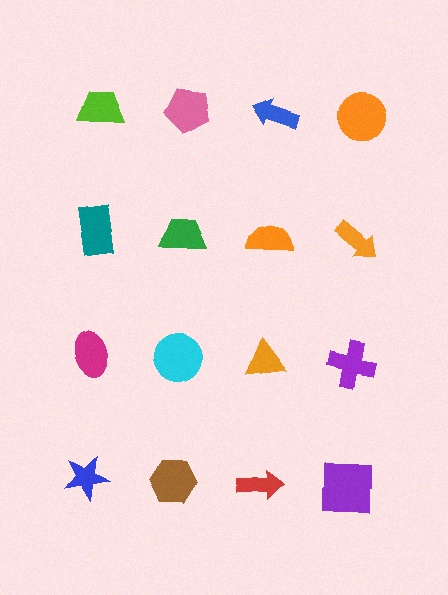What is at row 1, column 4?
An orange circle.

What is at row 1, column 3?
A blue arrow.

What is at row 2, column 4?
An orange arrow.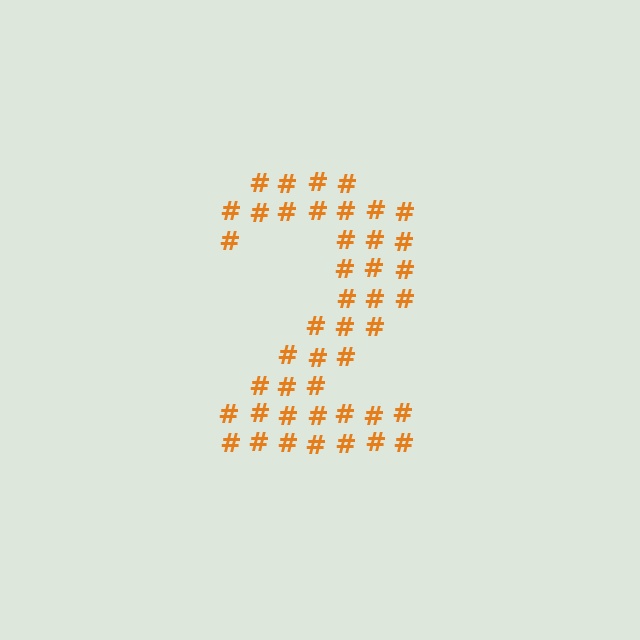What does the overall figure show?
The overall figure shows the digit 2.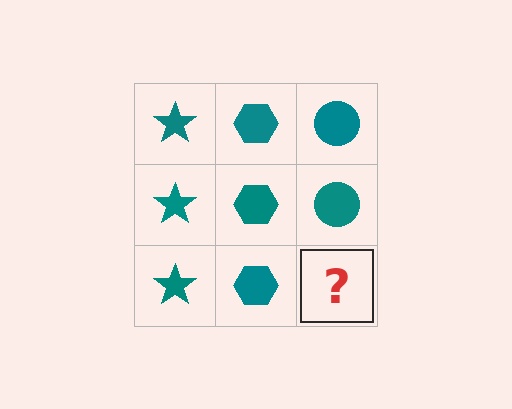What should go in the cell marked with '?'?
The missing cell should contain a teal circle.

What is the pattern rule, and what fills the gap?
The rule is that each column has a consistent shape. The gap should be filled with a teal circle.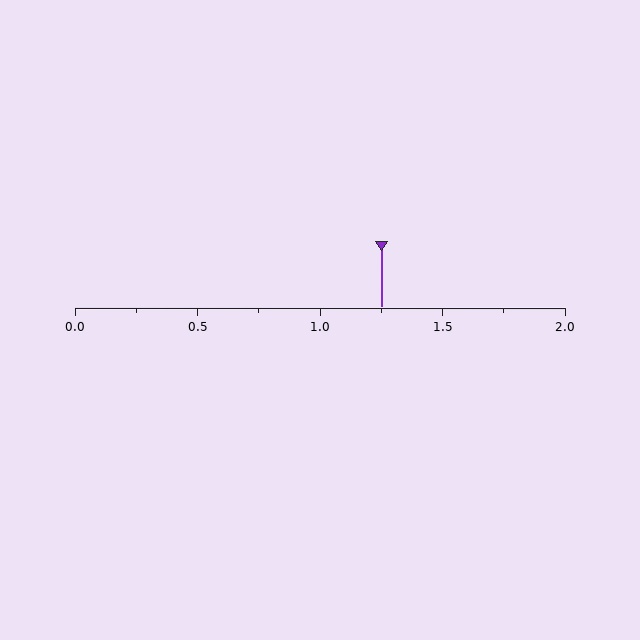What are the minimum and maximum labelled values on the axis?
The axis runs from 0.0 to 2.0.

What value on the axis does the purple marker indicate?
The marker indicates approximately 1.25.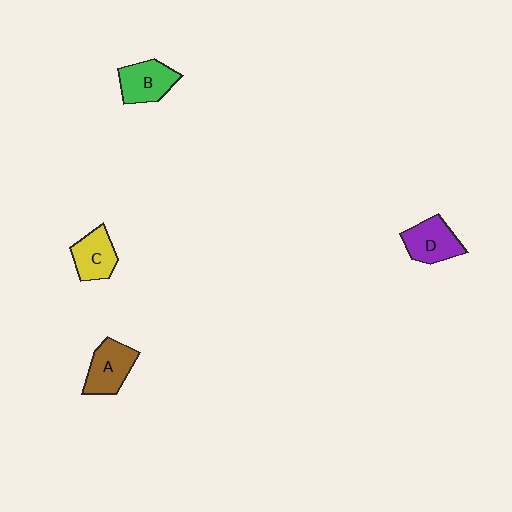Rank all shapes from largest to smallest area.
From largest to smallest: D (purple), A (brown), B (green), C (yellow).